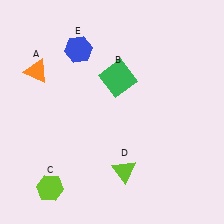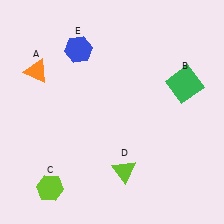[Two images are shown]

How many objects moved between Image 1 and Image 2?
1 object moved between the two images.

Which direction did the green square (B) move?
The green square (B) moved right.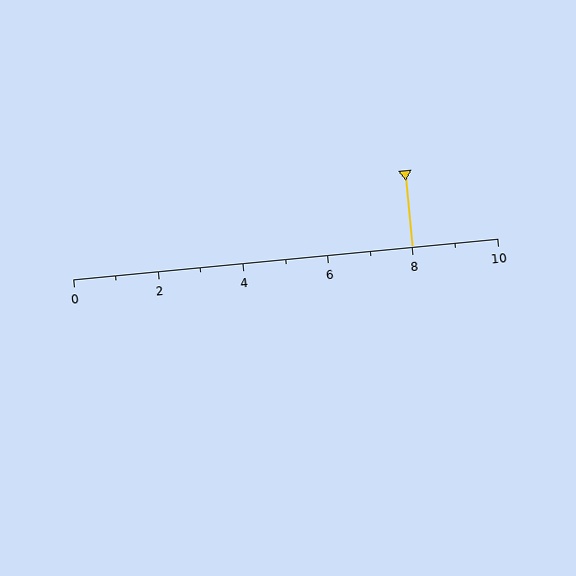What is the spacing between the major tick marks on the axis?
The major ticks are spaced 2 apart.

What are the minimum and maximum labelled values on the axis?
The axis runs from 0 to 10.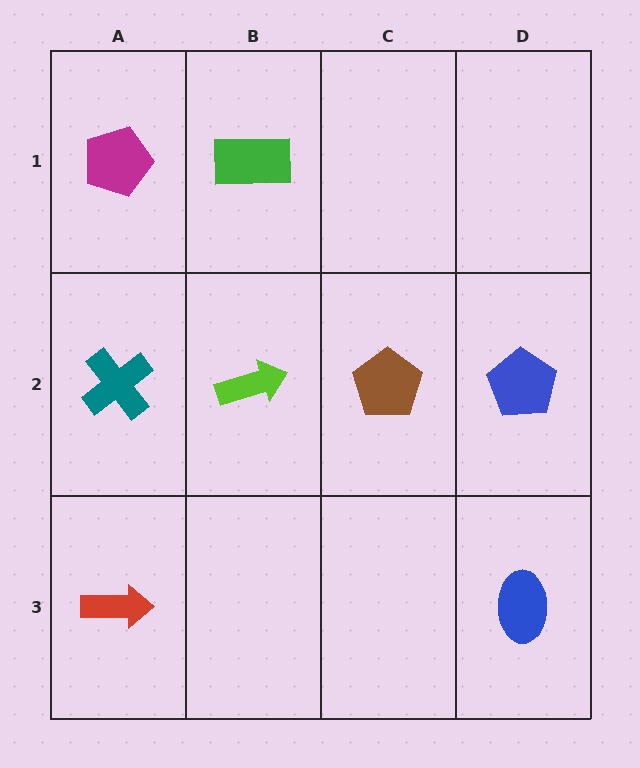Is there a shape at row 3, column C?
No, that cell is empty.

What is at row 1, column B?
A green rectangle.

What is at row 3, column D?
A blue ellipse.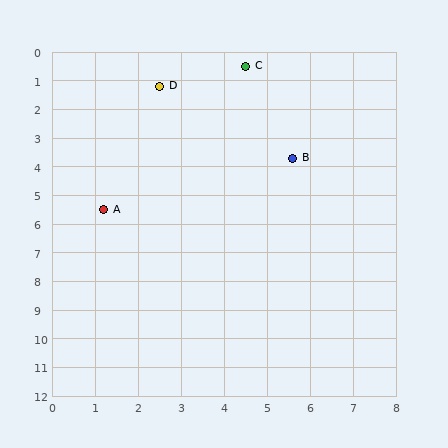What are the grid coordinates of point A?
Point A is at approximately (1.2, 5.5).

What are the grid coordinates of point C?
Point C is at approximately (4.5, 0.5).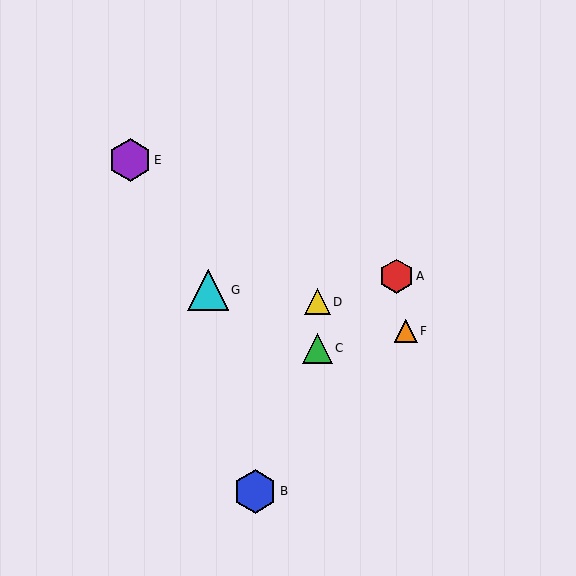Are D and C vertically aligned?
Yes, both are at x≈317.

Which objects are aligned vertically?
Objects C, D are aligned vertically.